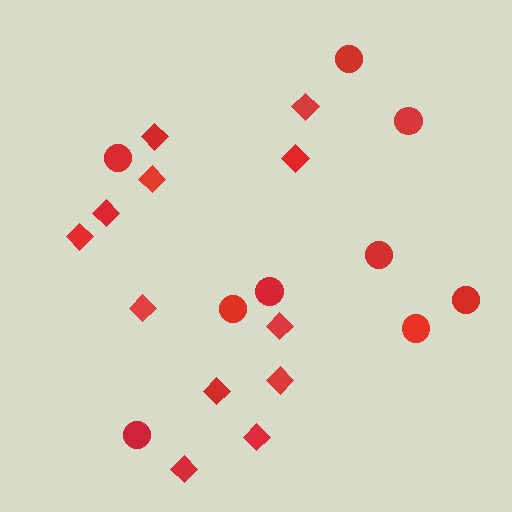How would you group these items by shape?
There are 2 groups: one group of circles (9) and one group of diamonds (12).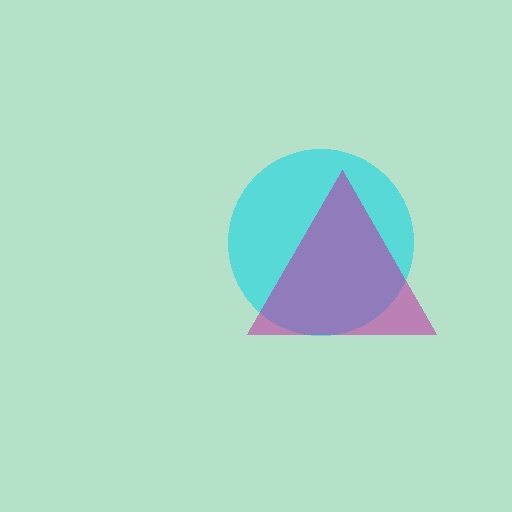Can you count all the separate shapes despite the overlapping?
Yes, there are 2 separate shapes.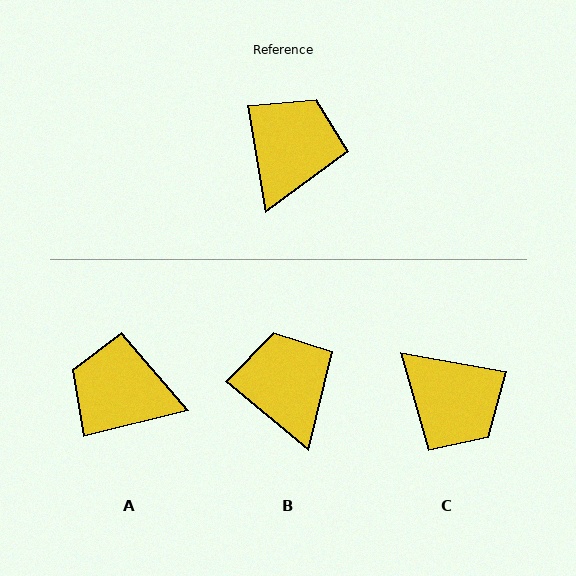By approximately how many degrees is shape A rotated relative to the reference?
Approximately 95 degrees counter-clockwise.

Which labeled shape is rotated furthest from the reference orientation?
C, about 110 degrees away.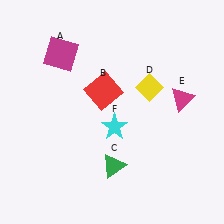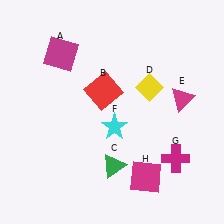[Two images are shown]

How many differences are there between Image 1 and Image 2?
There are 2 differences between the two images.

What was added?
A magenta cross (G), a magenta square (H) were added in Image 2.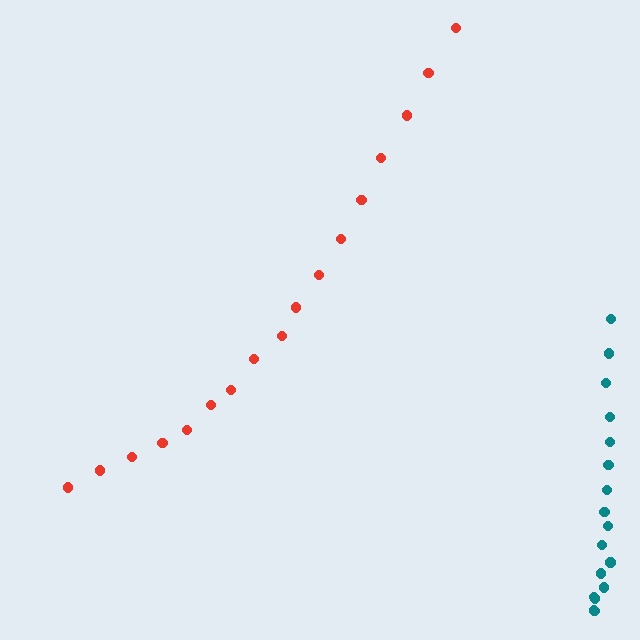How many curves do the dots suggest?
There are 2 distinct paths.